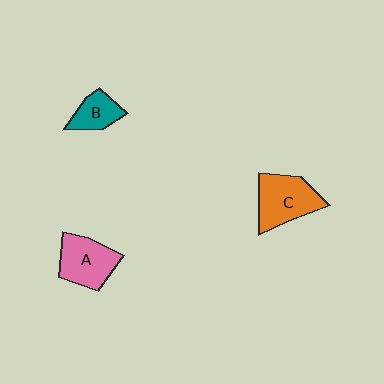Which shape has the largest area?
Shape C (orange).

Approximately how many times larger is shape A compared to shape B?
Approximately 1.6 times.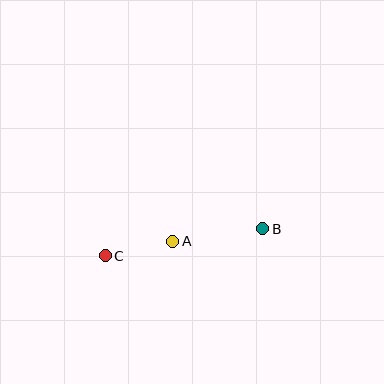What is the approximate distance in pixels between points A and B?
The distance between A and B is approximately 91 pixels.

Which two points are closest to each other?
Points A and C are closest to each other.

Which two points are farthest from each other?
Points B and C are farthest from each other.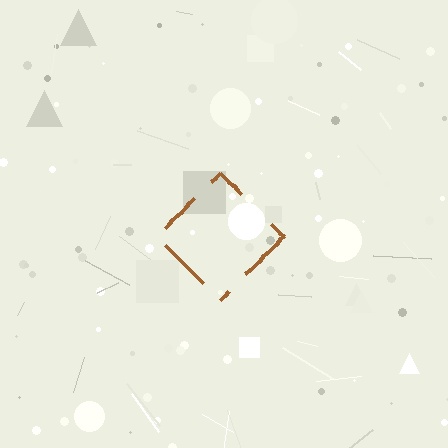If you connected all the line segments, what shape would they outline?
They would outline a diamond.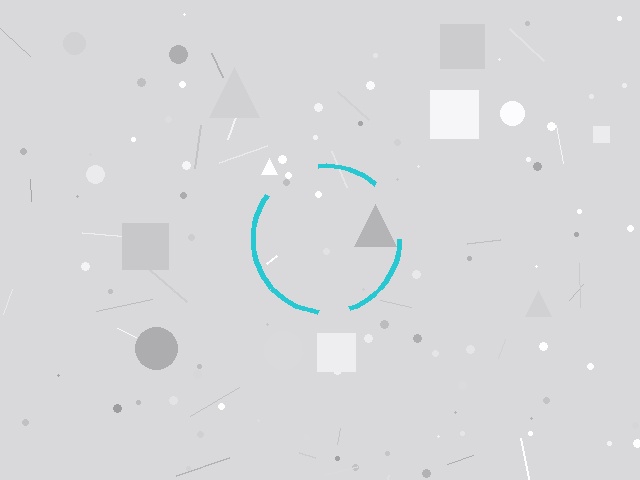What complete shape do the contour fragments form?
The contour fragments form a circle.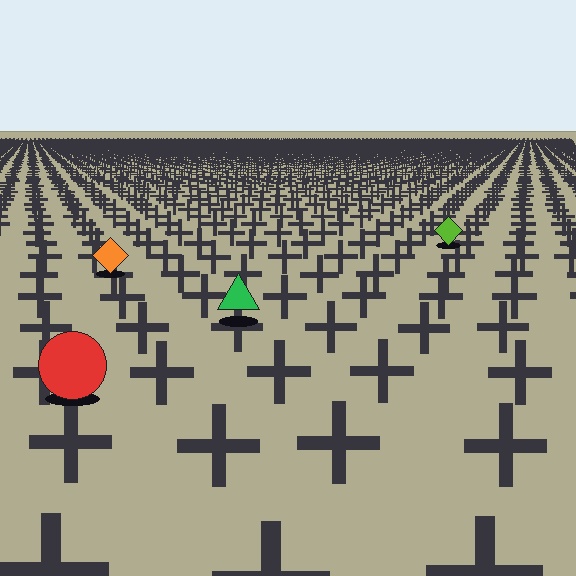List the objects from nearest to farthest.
From nearest to farthest: the red circle, the green triangle, the orange diamond, the lime diamond.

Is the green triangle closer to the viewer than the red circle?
No. The red circle is closer — you can tell from the texture gradient: the ground texture is coarser near it.